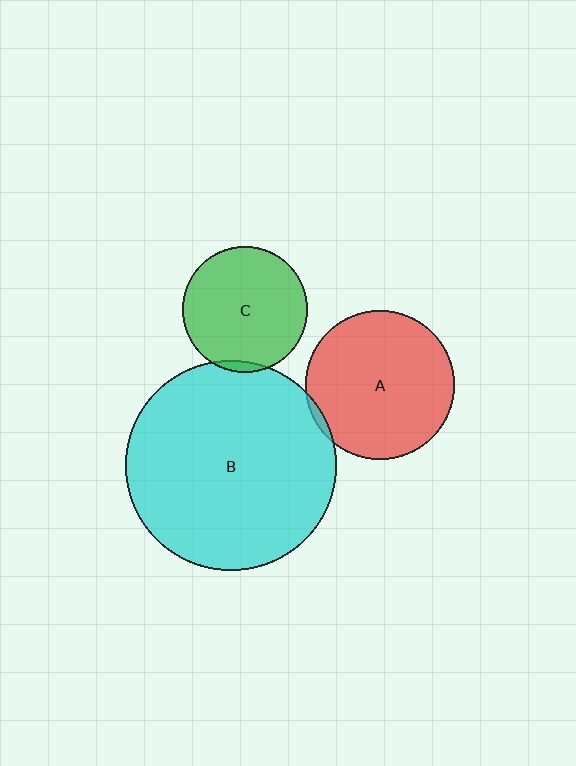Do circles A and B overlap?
Yes.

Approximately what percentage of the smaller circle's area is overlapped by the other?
Approximately 5%.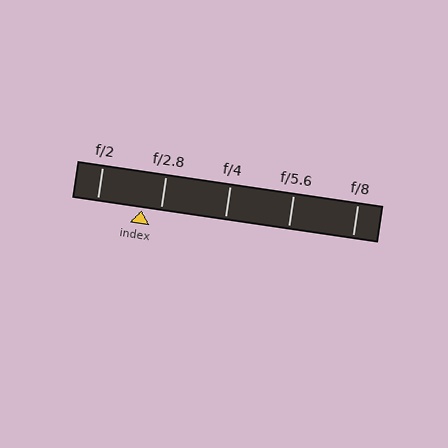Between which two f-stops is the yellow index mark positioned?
The index mark is between f/2 and f/2.8.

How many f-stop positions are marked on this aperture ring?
There are 5 f-stop positions marked.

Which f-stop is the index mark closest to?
The index mark is closest to f/2.8.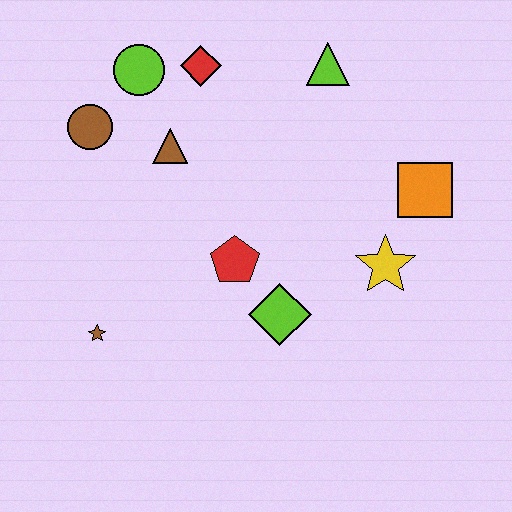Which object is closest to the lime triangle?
The red diamond is closest to the lime triangle.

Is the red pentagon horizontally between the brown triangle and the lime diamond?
Yes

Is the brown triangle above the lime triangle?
No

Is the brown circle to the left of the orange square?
Yes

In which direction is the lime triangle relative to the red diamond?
The lime triangle is to the right of the red diamond.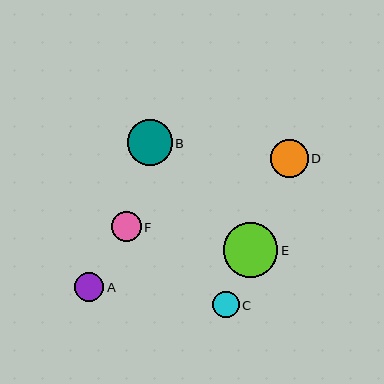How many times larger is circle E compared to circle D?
Circle E is approximately 1.4 times the size of circle D.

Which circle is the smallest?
Circle C is the smallest with a size of approximately 27 pixels.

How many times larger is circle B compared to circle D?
Circle B is approximately 1.2 times the size of circle D.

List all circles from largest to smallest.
From largest to smallest: E, B, D, F, A, C.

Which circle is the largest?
Circle E is the largest with a size of approximately 54 pixels.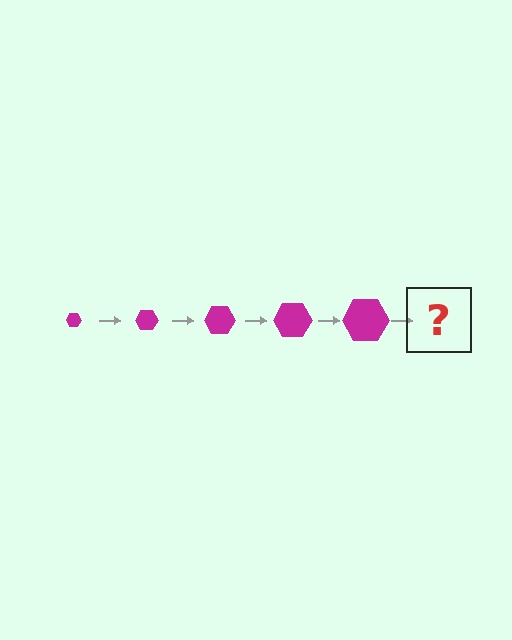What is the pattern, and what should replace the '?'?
The pattern is that the hexagon gets progressively larger each step. The '?' should be a magenta hexagon, larger than the previous one.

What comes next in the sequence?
The next element should be a magenta hexagon, larger than the previous one.